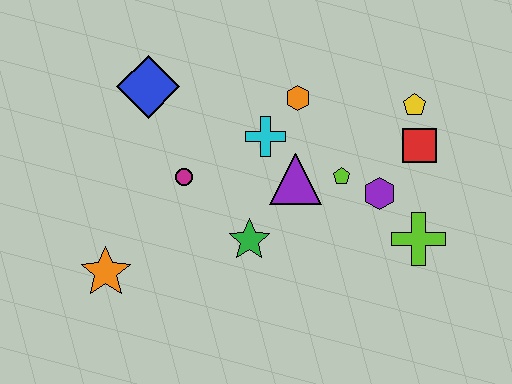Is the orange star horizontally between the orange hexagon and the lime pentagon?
No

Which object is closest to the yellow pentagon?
The red square is closest to the yellow pentagon.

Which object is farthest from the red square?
The orange star is farthest from the red square.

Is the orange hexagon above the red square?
Yes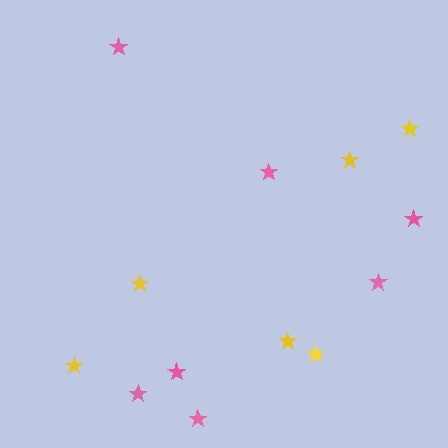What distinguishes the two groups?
There are 2 groups: one group of yellow stars (6) and one group of pink stars (7).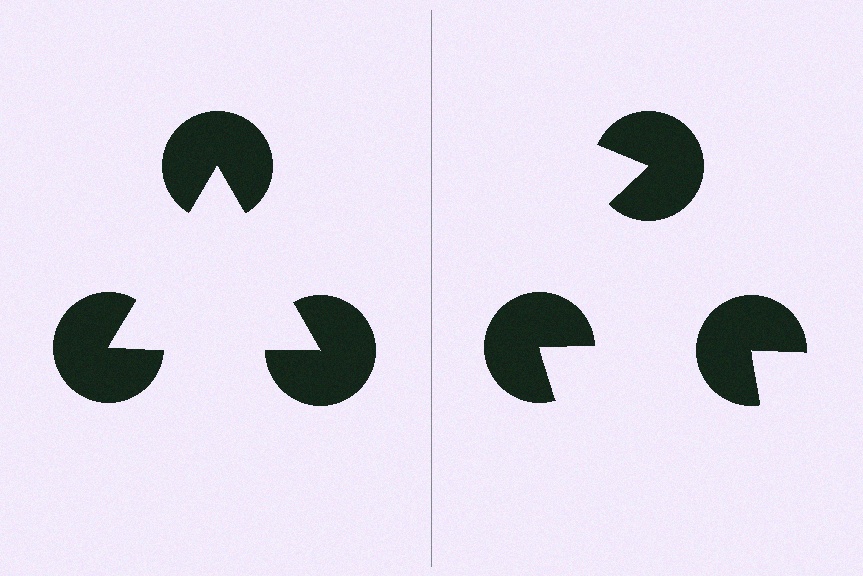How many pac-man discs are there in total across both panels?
6 — 3 on each side.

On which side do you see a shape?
An illusory triangle appears on the left side. On the right side the wedge cuts are rotated, so no coherent shape forms.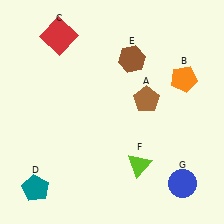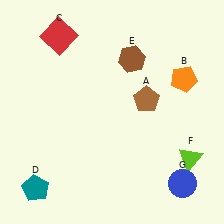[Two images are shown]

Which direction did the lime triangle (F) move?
The lime triangle (F) moved right.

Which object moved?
The lime triangle (F) moved right.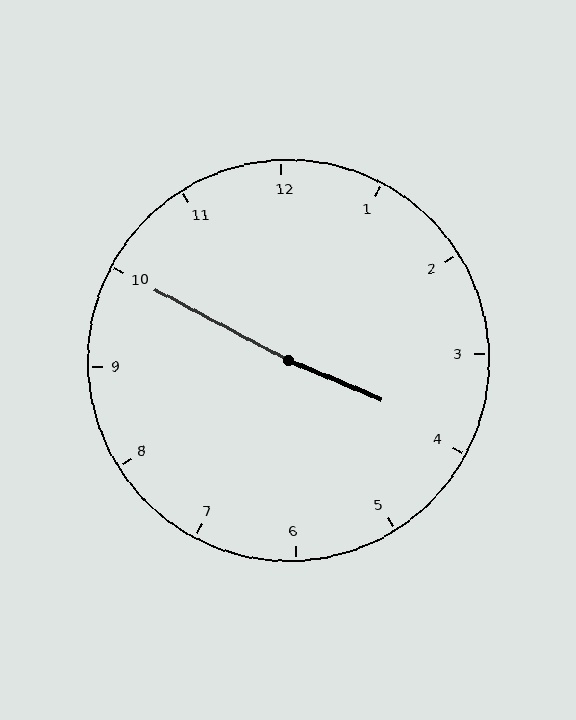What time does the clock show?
3:50.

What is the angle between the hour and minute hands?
Approximately 175 degrees.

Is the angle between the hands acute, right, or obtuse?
It is obtuse.